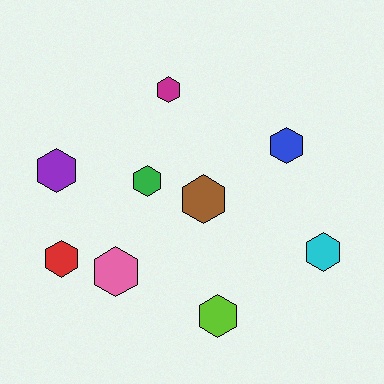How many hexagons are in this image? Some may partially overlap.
There are 9 hexagons.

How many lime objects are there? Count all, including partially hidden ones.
There is 1 lime object.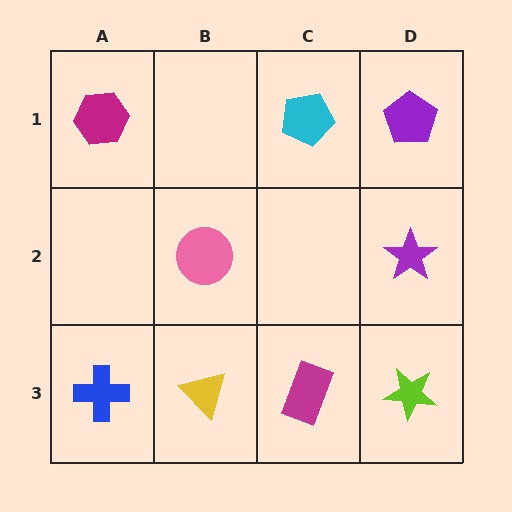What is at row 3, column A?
A blue cross.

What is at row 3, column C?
A magenta rectangle.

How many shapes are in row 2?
2 shapes.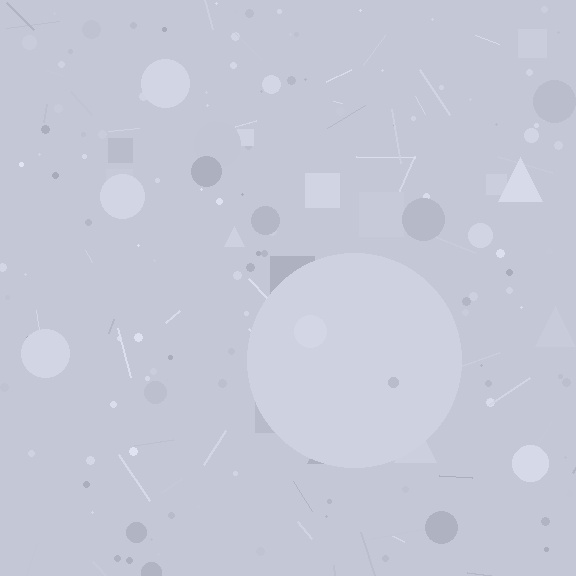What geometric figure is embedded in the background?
A circle is embedded in the background.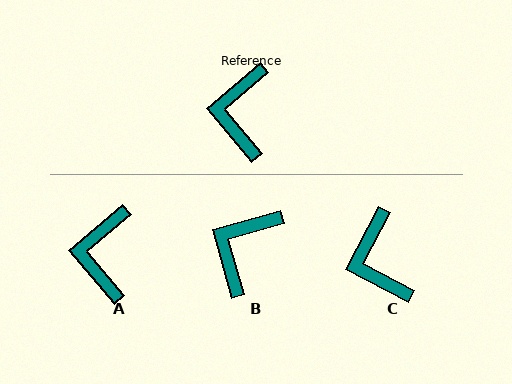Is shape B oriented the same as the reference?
No, it is off by about 24 degrees.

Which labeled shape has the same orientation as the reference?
A.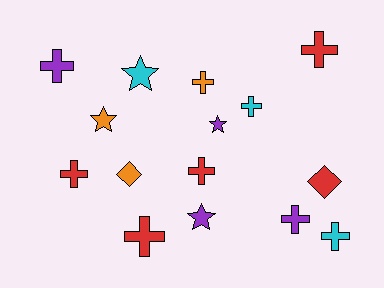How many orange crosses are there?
There is 1 orange cross.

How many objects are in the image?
There are 15 objects.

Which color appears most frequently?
Red, with 5 objects.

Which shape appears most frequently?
Cross, with 9 objects.